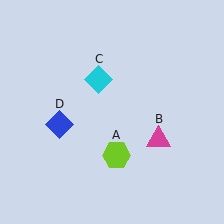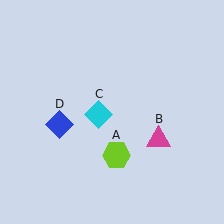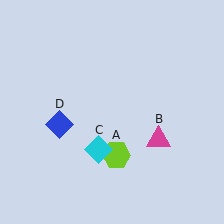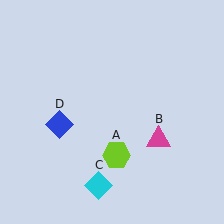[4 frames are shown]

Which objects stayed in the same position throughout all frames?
Lime hexagon (object A) and magenta triangle (object B) and blue diamond (object D) remained stationary.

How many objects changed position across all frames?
1 object changed position: cyan diamond (object C).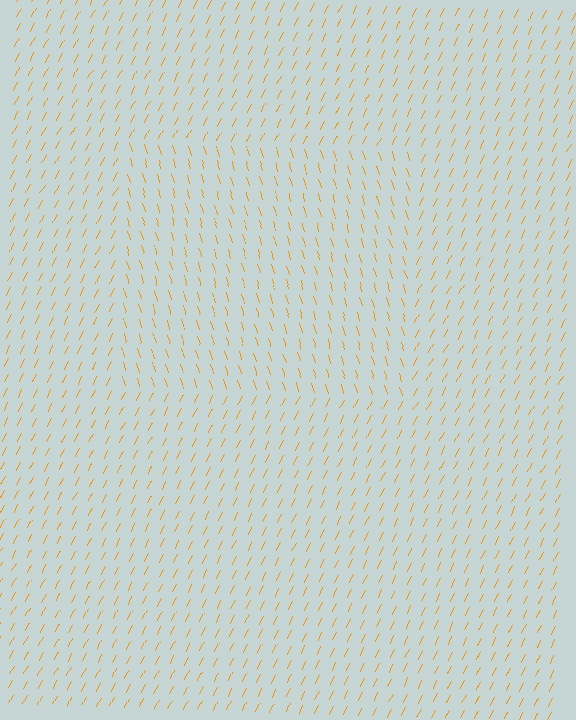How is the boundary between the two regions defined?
The boundary is defined purely by a change in line orientation (approximately 45 degrees difference). All lines are the same color and thickness.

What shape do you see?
I see a rectangle.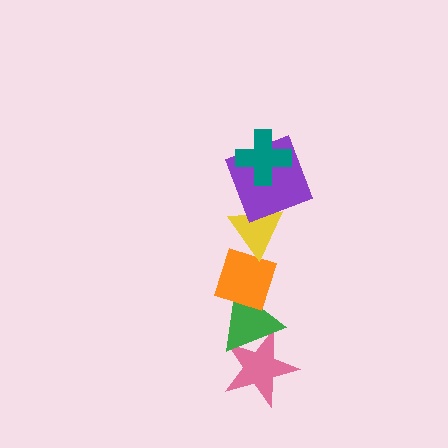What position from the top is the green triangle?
The green triangle is 5th from the top.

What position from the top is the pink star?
The pink star is 6th from the top.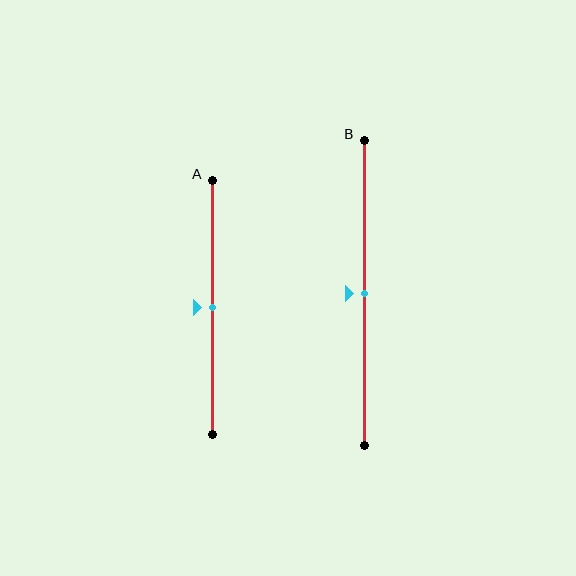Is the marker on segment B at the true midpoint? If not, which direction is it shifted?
Yes, the marker on segment B is at the true midpoint.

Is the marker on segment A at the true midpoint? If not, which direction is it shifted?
Yes, the marker on segment A is at the true midpoint.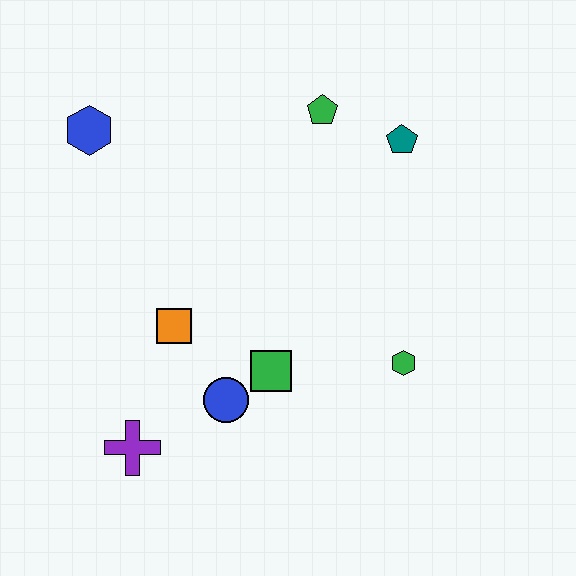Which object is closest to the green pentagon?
The teal pentagon is closest to the green pentagon.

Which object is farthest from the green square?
The blue hexagon is farthest from the green square.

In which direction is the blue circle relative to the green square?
The blue circle is to the left of the green square.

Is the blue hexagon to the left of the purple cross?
Yes